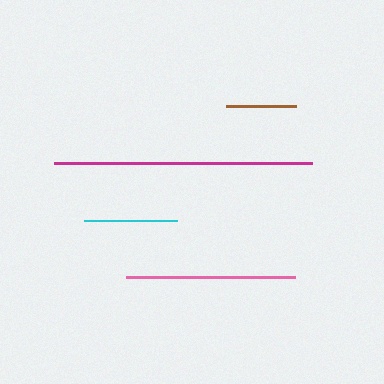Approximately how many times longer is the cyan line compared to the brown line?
The cyan line is approximately 1.3 times the length of the brown line.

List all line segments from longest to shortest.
From longest to shortest: magenta, pink, cyan, brown.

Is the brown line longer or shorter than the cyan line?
The cyan line is longer than the brown line.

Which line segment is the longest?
The magenta line is the longest at approximately 258 pixels.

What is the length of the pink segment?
The pink segment is approximately 169 pixels long.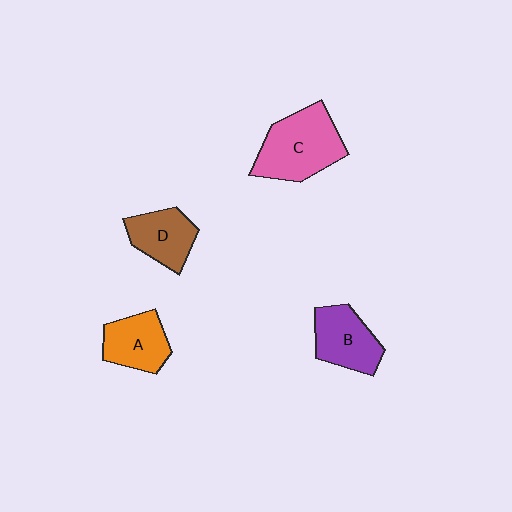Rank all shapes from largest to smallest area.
From largest to smallest: C (pink), B (purple), A (orange), D (brown).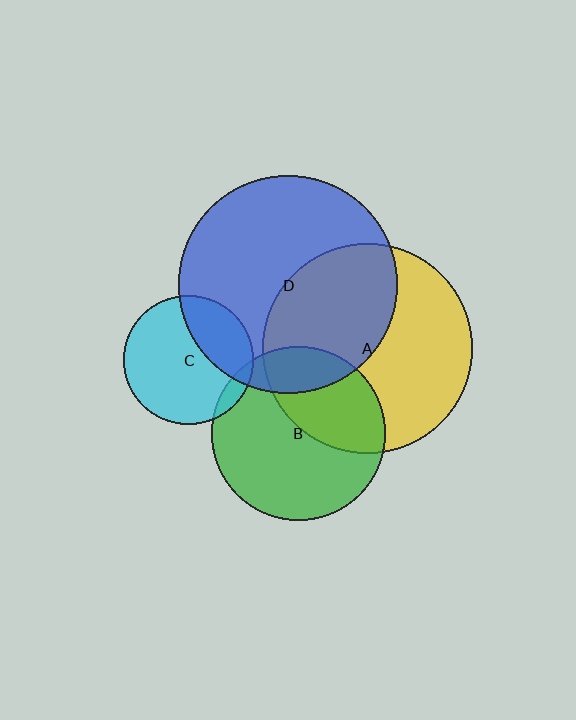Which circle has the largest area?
Circle D (blue).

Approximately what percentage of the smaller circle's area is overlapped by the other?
Approximately 45%.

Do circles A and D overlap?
Yes.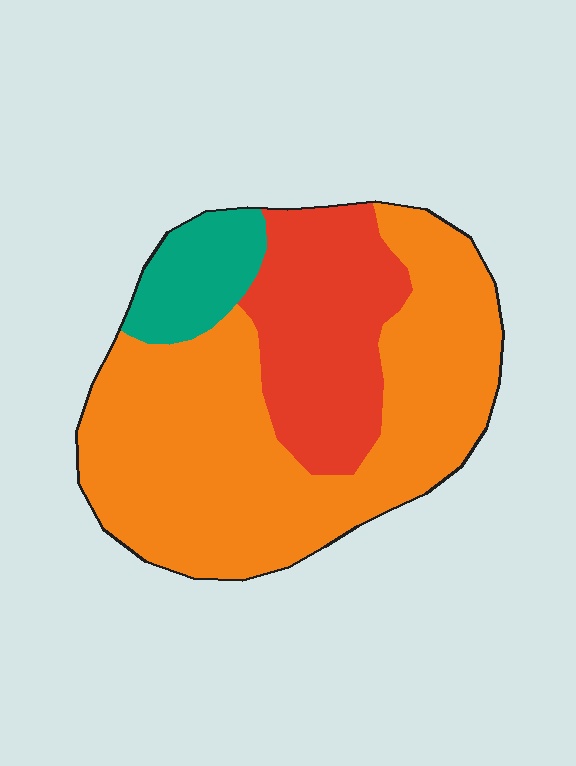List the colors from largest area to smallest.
From largest to smallest: orange, red, teal.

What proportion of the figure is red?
Red covers about 25% of the figure.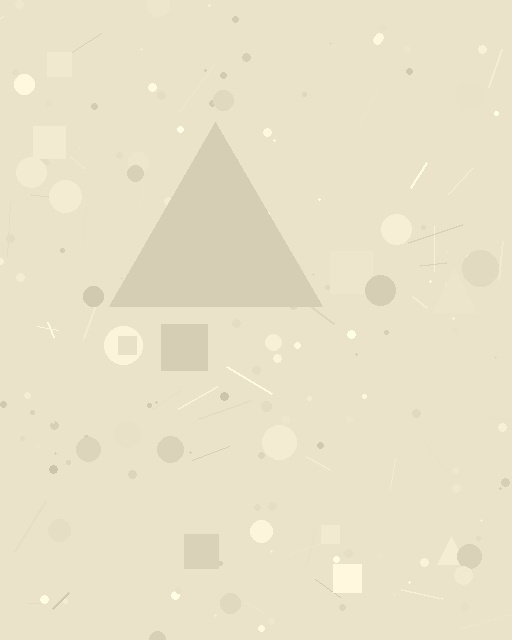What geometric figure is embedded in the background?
A triangle is embedded in the background.